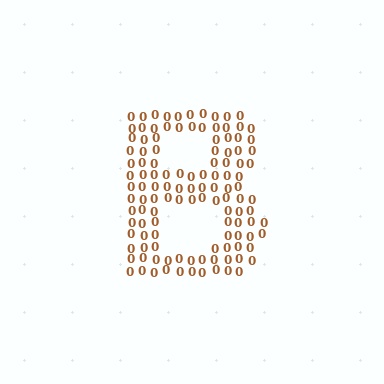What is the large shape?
The large shape is the letter B.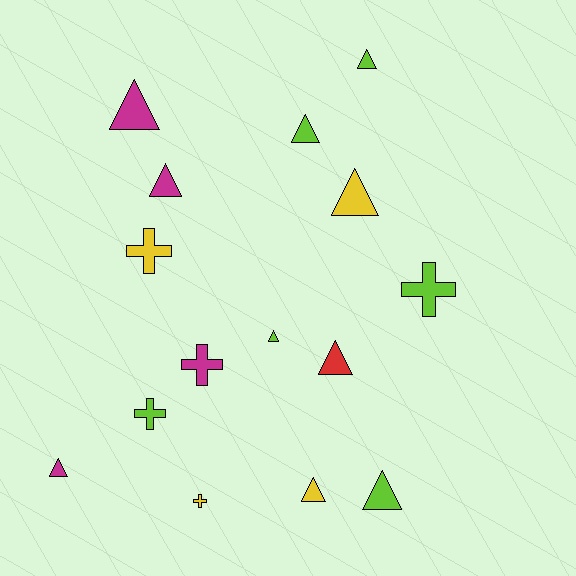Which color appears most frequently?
Lime, with 6 objects.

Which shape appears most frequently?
Triangle, with 10 objects.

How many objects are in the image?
There are 15 objects.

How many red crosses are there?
There are no red crosses.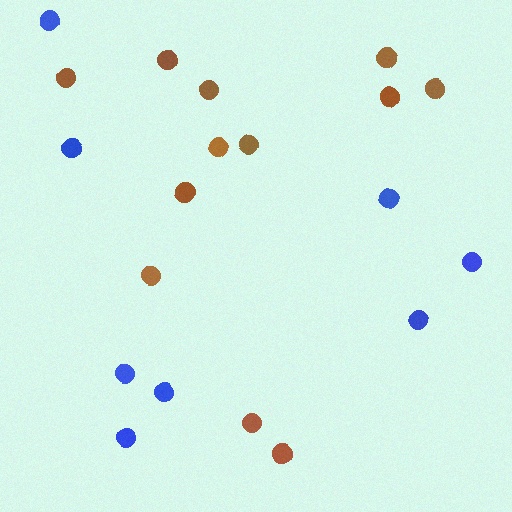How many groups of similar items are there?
There are 2 groups: one group of brown circles (12) and one group of blue circles (8).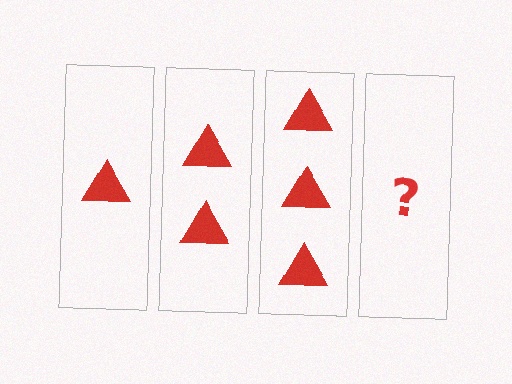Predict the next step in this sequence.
The next step is 4 triangles.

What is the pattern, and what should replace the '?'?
The pattern is that each step adds one more triangle. The '?' should be 4 triangles.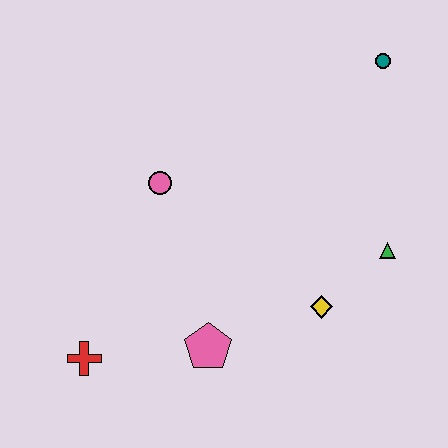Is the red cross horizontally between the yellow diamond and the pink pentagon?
No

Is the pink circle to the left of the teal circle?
Yes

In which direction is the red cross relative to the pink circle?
The red cross is below the pink circle.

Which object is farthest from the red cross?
The teal circle is farthest from the red cross.